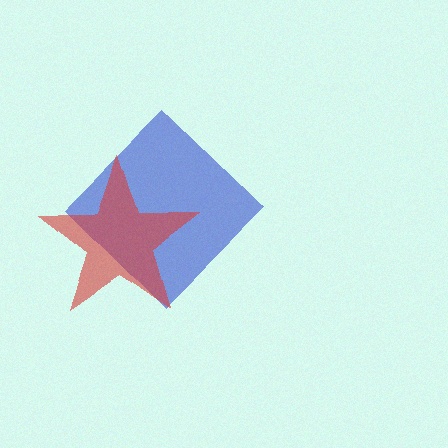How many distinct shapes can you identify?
There are 2 distinct shapes: a blue diamond, a red star.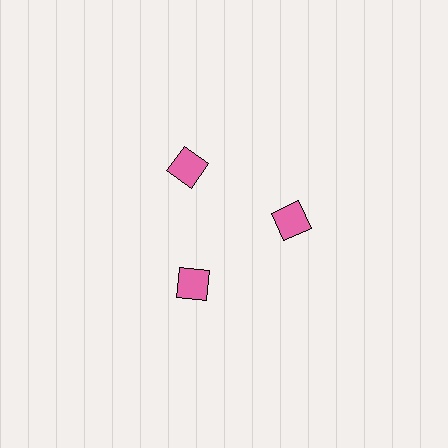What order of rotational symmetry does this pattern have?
This pattern has 3-fold rotational symmetry.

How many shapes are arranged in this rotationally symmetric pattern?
There are 3 shapes, arranged in 3 groups of 1.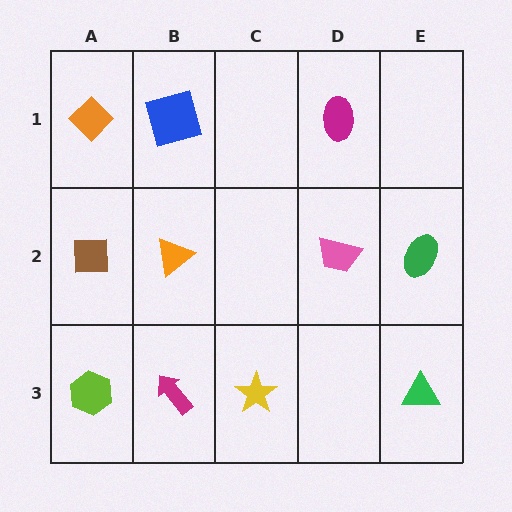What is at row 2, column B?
An orange triangle.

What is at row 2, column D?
A pink trapezoid.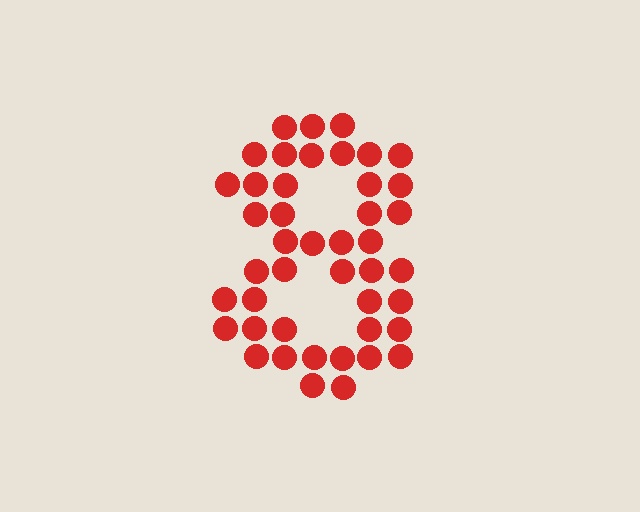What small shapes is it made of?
It is made of small circles.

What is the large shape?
The large shape is the digit 8.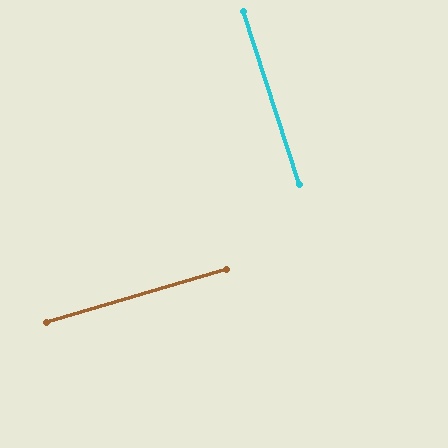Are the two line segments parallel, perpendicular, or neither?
Perpendicular — they meet at approximately 89°.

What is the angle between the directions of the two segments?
Approximately 89 degrees.